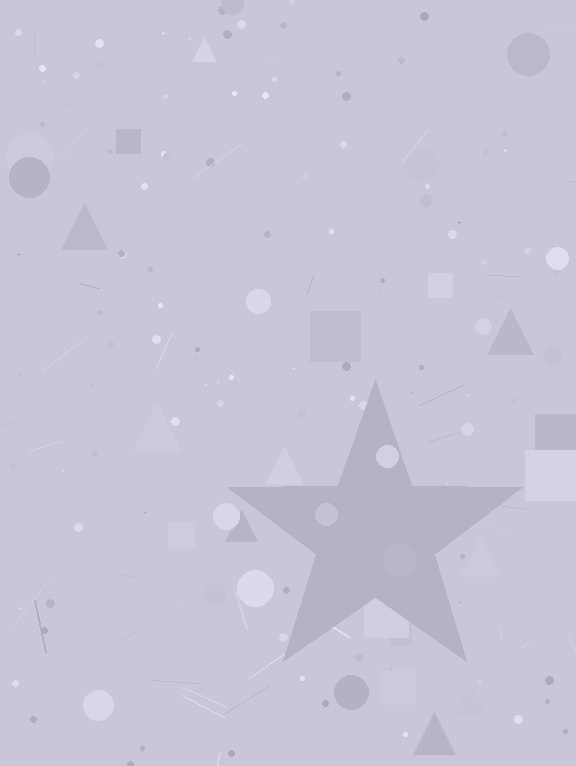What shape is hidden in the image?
A star is hidden in the image.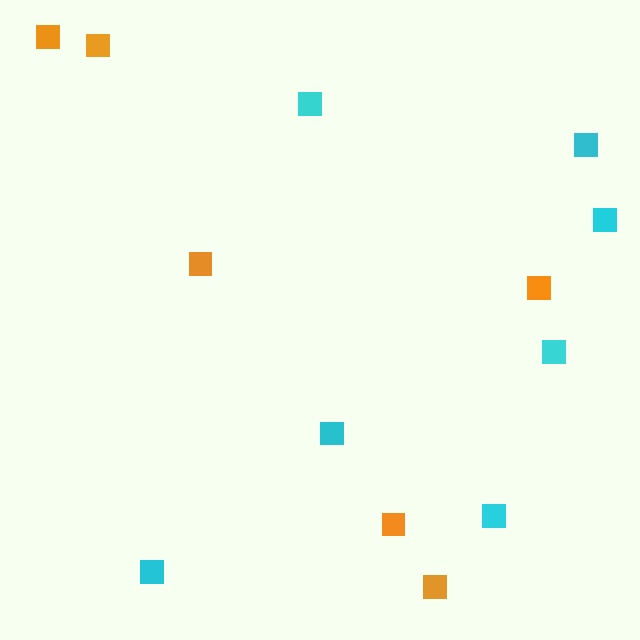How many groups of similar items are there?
There are 2 groups: one group of orange squares (6) and one group of cyan squares (7).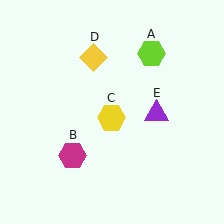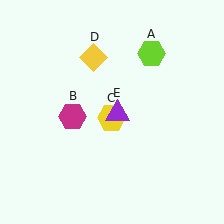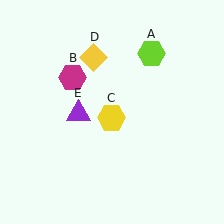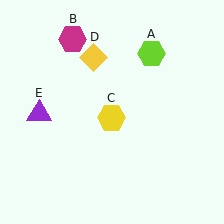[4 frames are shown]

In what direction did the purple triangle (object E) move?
The purple triangle (object E) moved left.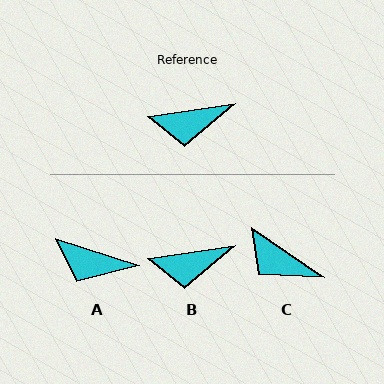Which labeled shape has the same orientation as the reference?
B.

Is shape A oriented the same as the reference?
No, it is off by about 26 degrees.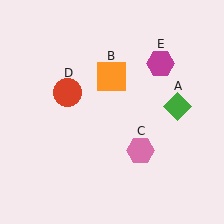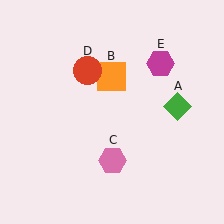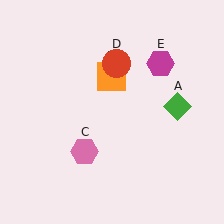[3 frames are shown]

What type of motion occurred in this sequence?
The pink hexagon (object C), red circle (object D) rotated clockwise around the center of the scene.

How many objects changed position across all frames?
2 objects changed position: pink hexagon (object C), red circle (object D).